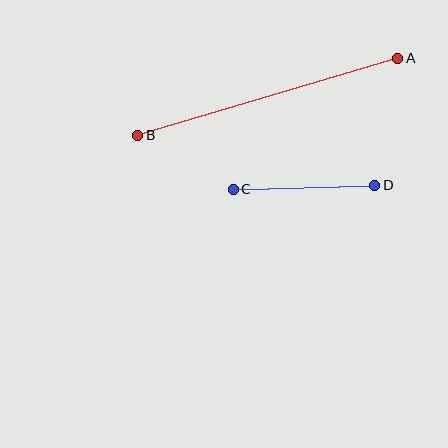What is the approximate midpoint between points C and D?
The midpoint is at approximately (304, 187) pixels.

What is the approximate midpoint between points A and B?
The midpoint is at approximately (268, 97) pixels.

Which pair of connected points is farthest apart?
Points A and B are farthest apart.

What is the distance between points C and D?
The distance is approximately 141 pixels.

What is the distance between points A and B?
The distance is approximately 271 pixels.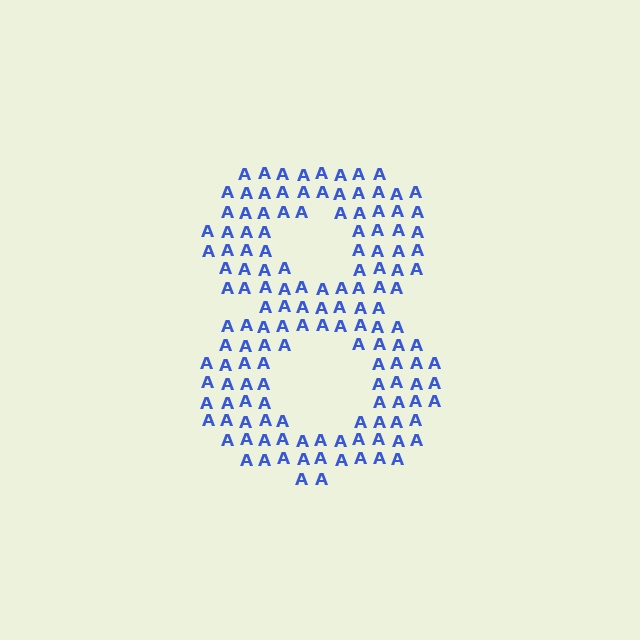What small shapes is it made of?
It is made of small letter A's.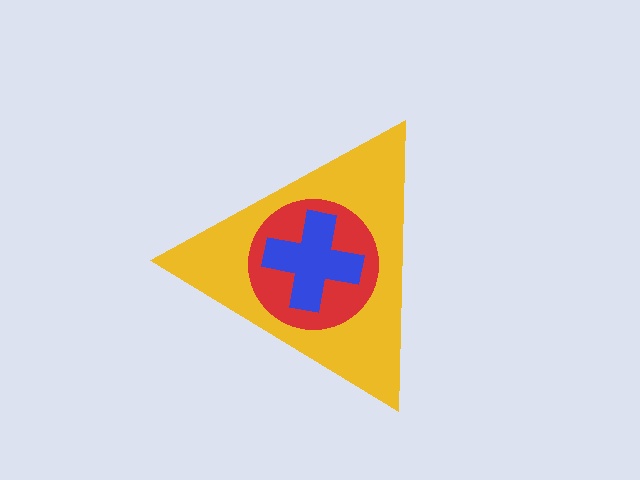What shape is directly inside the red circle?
The blue cross.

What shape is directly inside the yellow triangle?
The red circle.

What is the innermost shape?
The blue cross.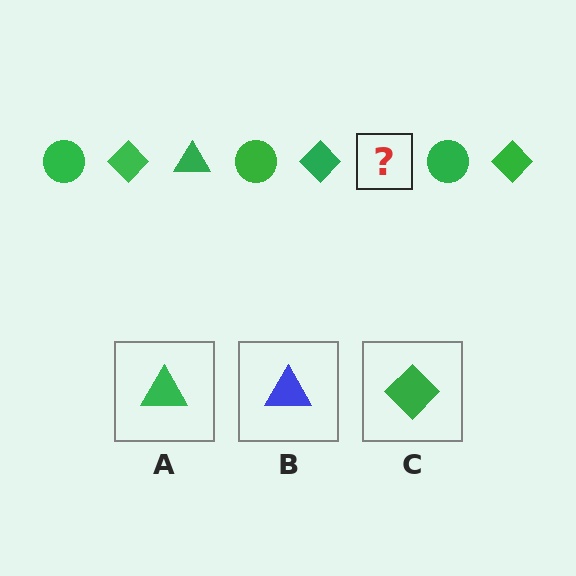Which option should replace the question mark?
Option A.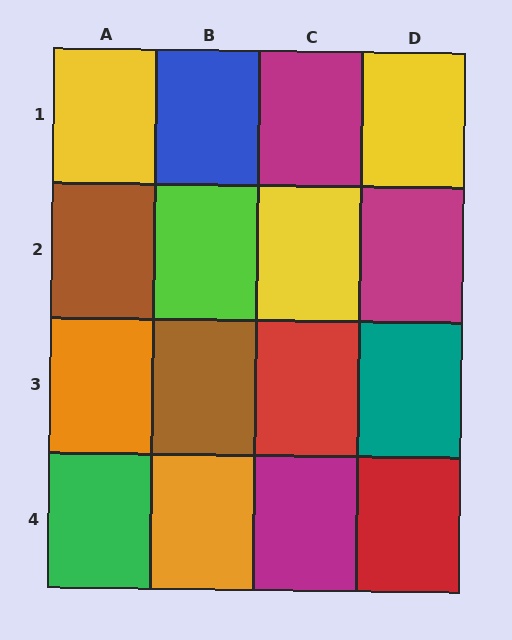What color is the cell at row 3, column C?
Red.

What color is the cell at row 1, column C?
Magenta.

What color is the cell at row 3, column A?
Orange.